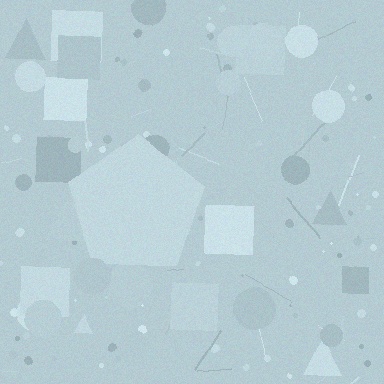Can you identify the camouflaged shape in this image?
The camouflaged shape is a pentagon.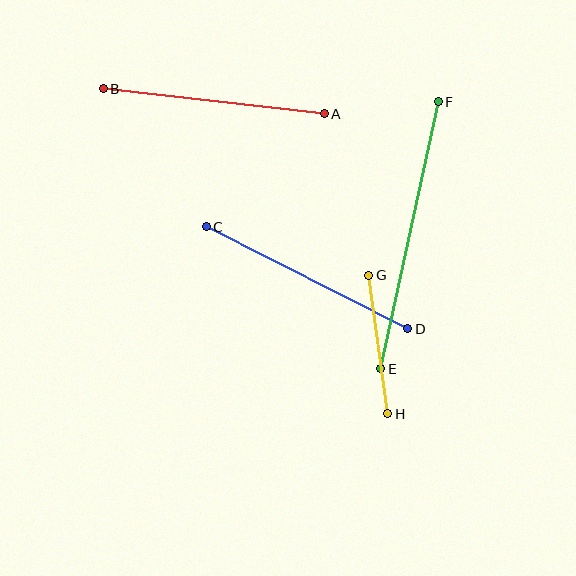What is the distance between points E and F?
The distance is approximately 273 pixels.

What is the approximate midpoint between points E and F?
The midpoint is at approximately (409, 235) pixels.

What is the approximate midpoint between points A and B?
The midpoint is at approximately (214, 101) pixels.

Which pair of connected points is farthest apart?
Points E and F are farthest apart.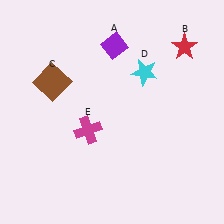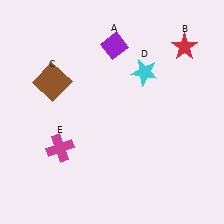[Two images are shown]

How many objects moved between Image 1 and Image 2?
1 object moved between the two images.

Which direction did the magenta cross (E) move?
The magenta cross (E) moved left.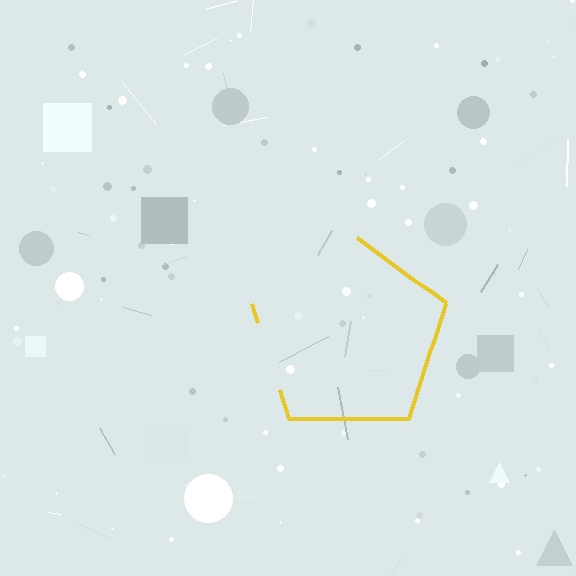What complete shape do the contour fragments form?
The contour fragments form a pentagon.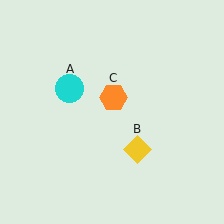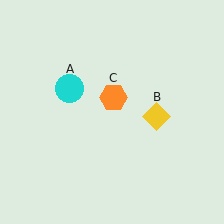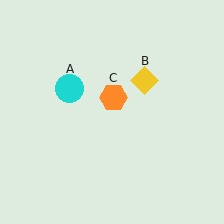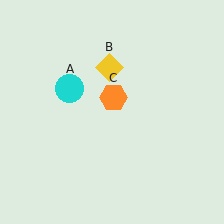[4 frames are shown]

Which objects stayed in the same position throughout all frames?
Cyan circle (object A) and orange hexagon (object C) remained stationary.